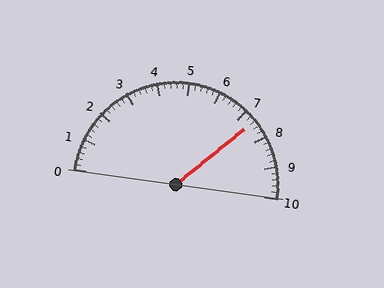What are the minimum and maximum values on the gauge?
The gauge ranges from 0 to 10.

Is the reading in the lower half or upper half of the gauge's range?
The reading is in the upper half of the range (0 to 10).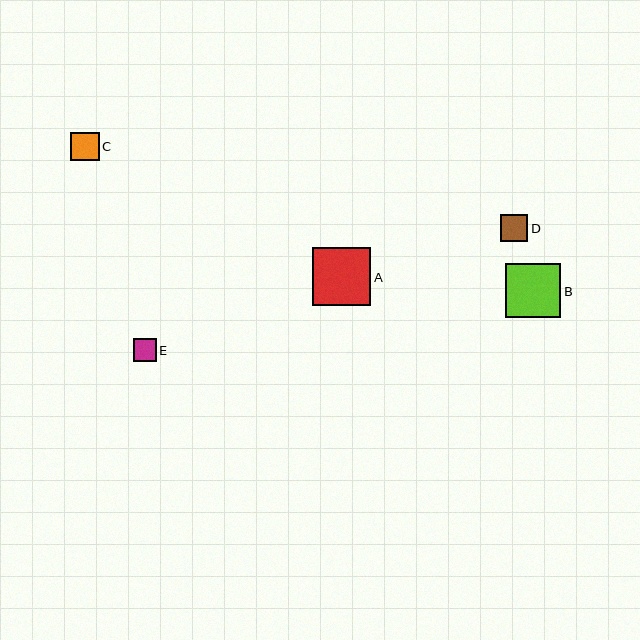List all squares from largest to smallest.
From largest to smallest: A, B, C, D, E.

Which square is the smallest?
Square E is the smallest with a size of approximately 23 pixels.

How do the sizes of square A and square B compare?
Square A and square B are approximately the same size.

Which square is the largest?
Square A is the largest with a size of approximately 58 pixels.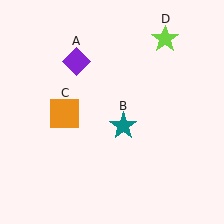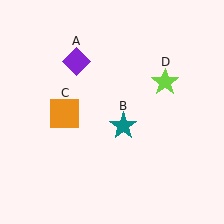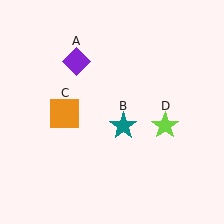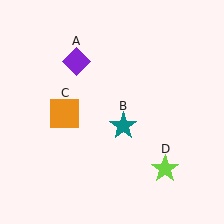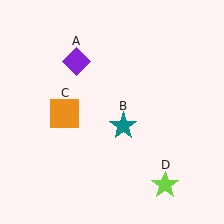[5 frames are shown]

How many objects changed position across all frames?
1 object changed position: lime star (object D).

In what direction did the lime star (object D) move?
The lime star (object D) moved down.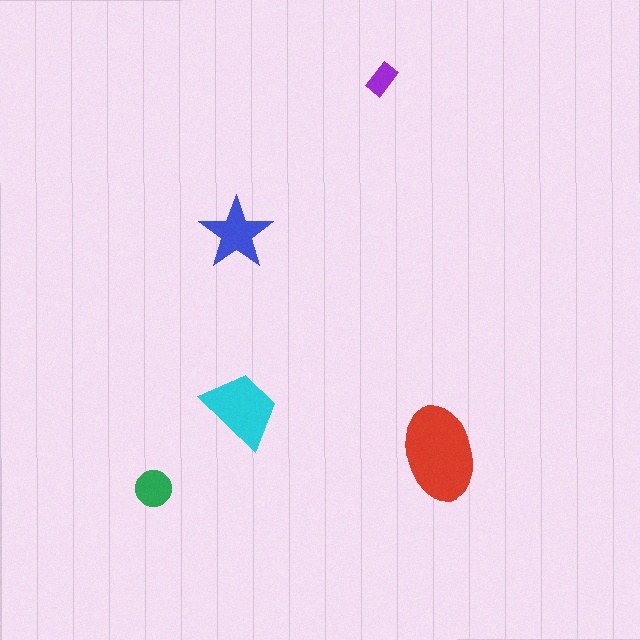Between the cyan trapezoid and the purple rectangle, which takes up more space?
The cyan trapezoid.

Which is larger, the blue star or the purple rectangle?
The blue star.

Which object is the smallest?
The purple rectangle.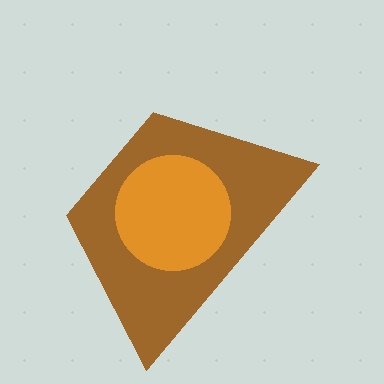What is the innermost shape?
The orange circle.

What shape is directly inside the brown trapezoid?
The orange circle.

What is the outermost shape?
The brown trapezoid.